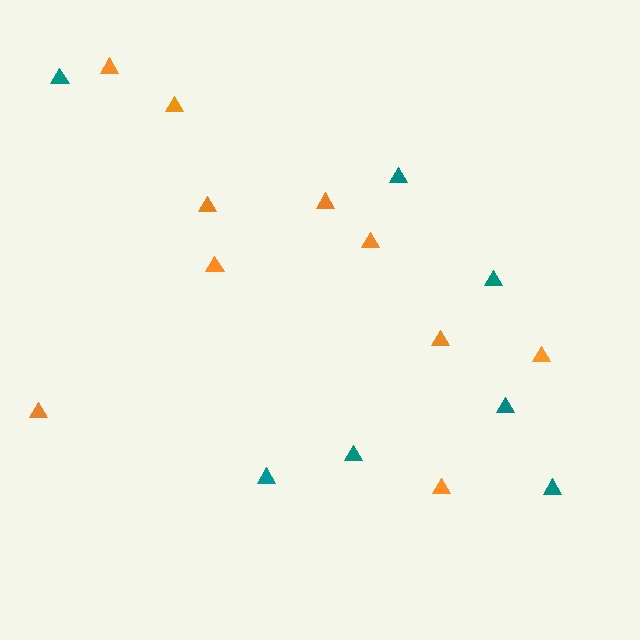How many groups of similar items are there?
There are 2 groups: one group of orange triangles (10) and one group of teal triangles (7).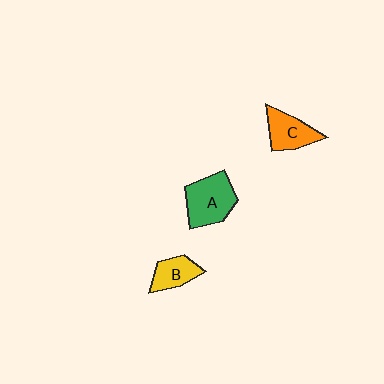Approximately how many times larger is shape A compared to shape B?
Approximately 1.7 times.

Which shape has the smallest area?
Shape B (yellow).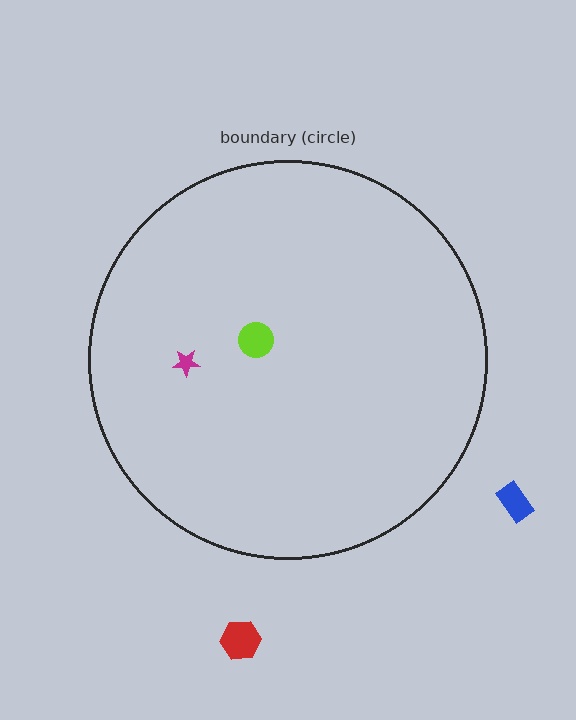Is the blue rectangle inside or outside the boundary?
Outside.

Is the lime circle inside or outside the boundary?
Inside.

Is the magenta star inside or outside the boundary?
Inside.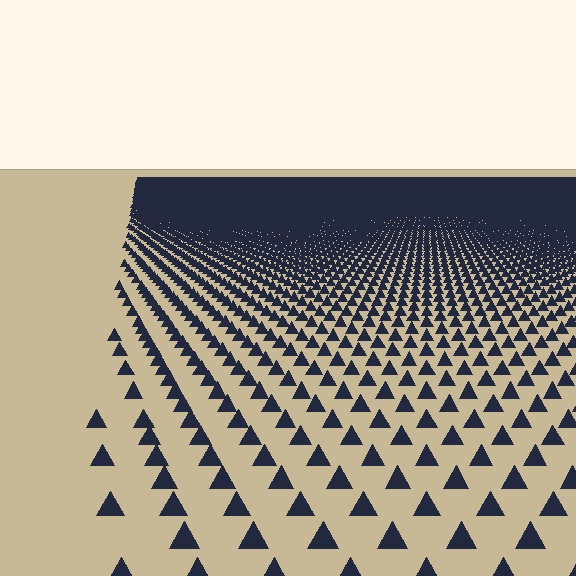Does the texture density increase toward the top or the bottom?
Density increases toward the top.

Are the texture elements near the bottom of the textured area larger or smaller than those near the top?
Larger. Near the bottom, elements are closer to the viewer and appear at a bigger on-screen size.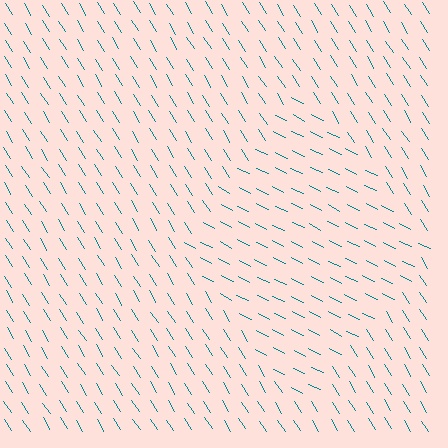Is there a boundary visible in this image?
Yes, there is a texture boundary formed by a change in line orientation.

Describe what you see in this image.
The image is filled with small teal line segments. A diamond region in the image has lines oriented differently from the surrounding lines, creating a visible texture boundary.